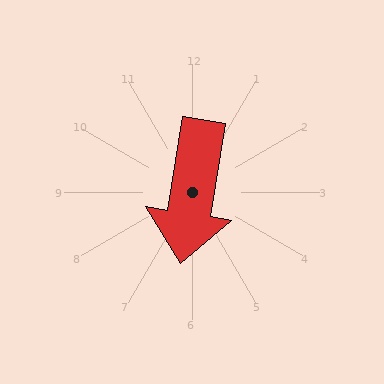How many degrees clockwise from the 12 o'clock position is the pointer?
Approximately 189 degrees.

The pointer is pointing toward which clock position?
Roughly 6 o'clock.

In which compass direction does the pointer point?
South.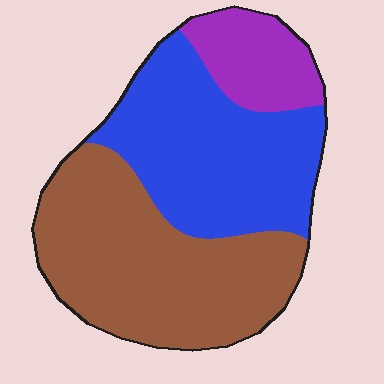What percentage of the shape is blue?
Blue takes up about two fifths (2/5) of the shape.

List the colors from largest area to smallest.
From largest to smallest: brown, blue, purple.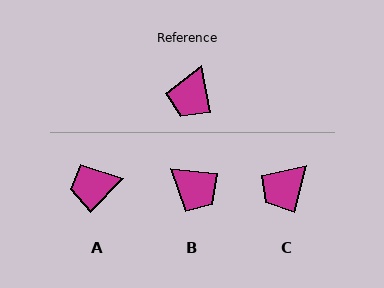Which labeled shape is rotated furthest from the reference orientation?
B, about 72 degrees away.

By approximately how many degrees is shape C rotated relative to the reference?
Approximately 26 degrees clockwise.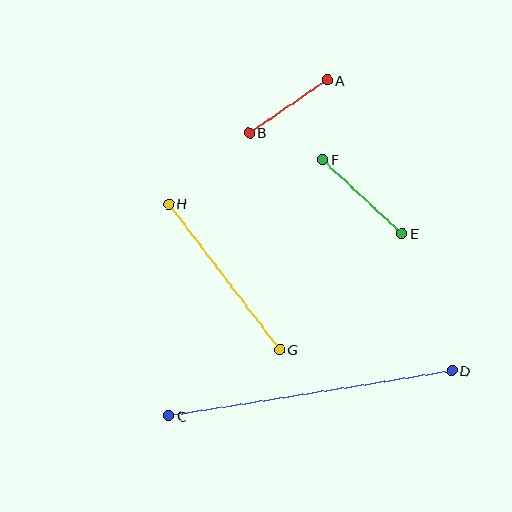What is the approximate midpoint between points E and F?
The midpoint is at approximately (362, 196) pixels.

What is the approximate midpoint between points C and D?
The midpoint is at approximately (310, 393) pixels.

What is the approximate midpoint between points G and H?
The midpoint is at approximately (224, 277) pixels.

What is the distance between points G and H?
The distance is approximately 183 pixels.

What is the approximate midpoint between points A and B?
The midpoint is at approximately (288, 106) pixels.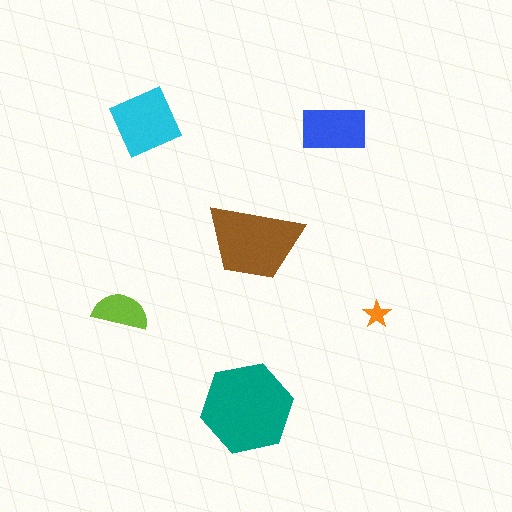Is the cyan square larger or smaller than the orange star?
Larger.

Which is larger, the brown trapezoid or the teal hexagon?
The teal hexagon.